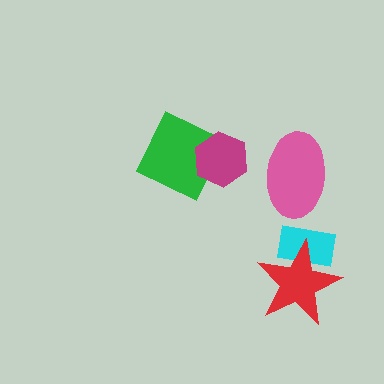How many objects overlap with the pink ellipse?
0 objects overlap with the pink ellipse.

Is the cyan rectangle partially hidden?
Yes, it is partially covered by another shape.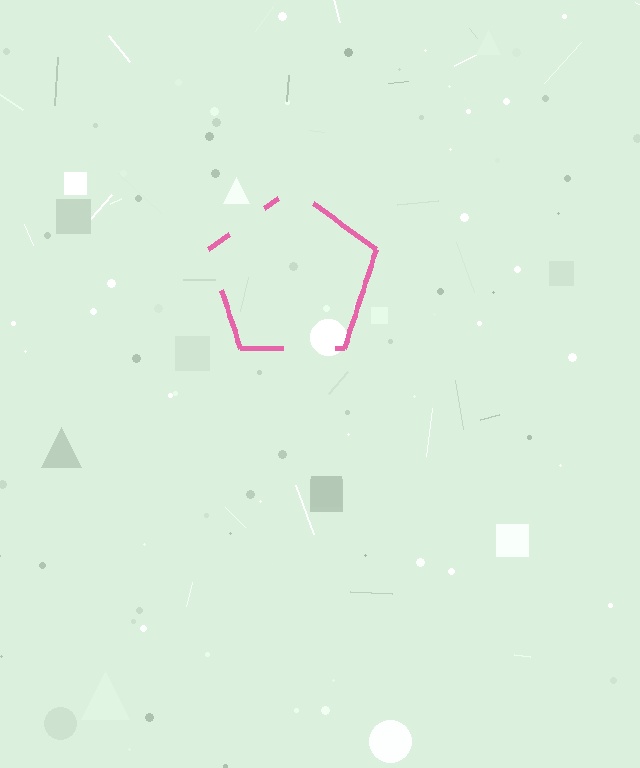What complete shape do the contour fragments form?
The contour fragments form a pentagon.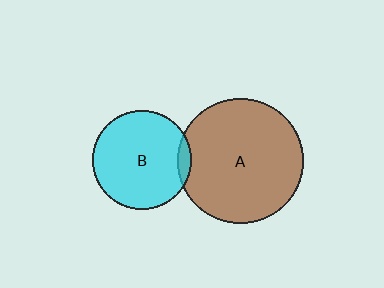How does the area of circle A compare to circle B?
Approximately 1.6 times.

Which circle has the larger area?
Circle A (brown).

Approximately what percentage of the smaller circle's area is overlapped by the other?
Approximately 5%.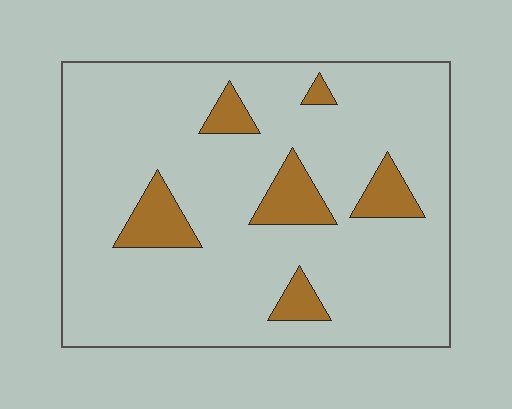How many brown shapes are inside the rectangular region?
6.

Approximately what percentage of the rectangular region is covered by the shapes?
Approximately 15%.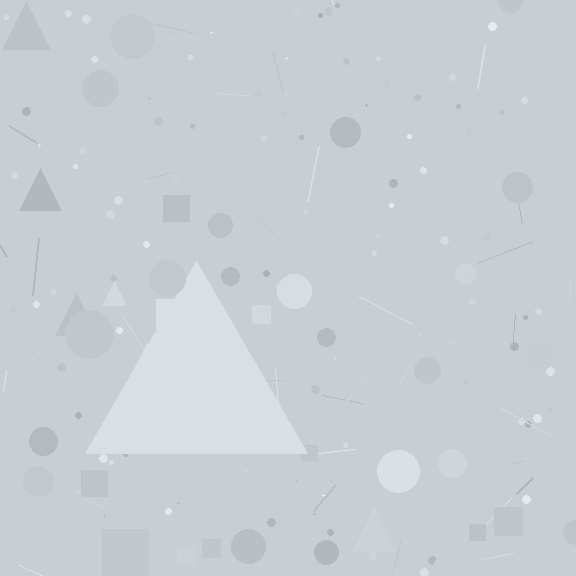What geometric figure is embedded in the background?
A triangle is embedded in the background.